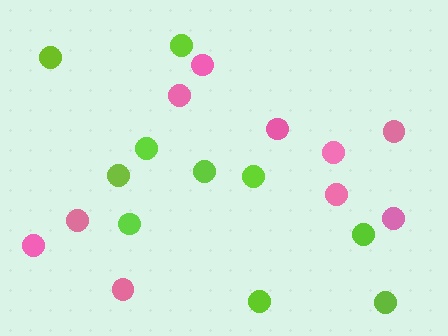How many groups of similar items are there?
There are 2 groups: one group of pink circles (10) and one group of lime circles (10).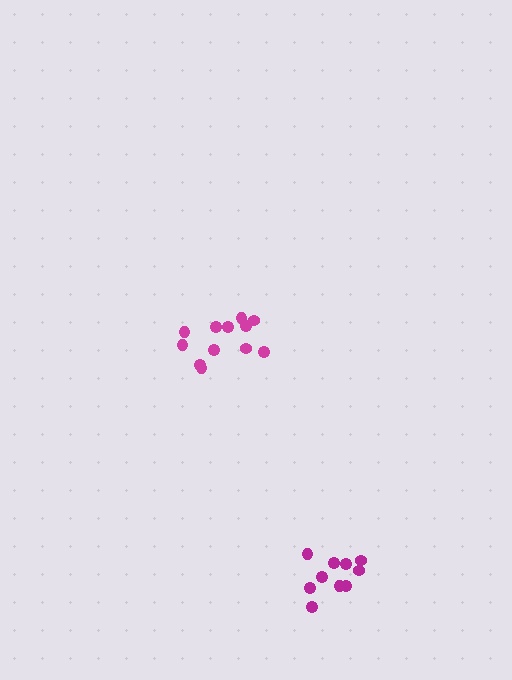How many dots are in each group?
Group 1: 12 dots, Group 2: 10 dots (22 total).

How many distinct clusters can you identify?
There are 2 distinct clusters.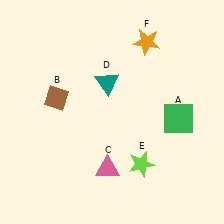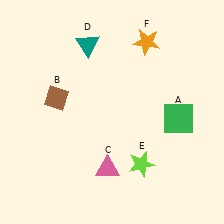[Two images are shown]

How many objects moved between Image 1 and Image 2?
1 object moved between the two images.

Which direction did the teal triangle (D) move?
The teal triangle (D) moved up.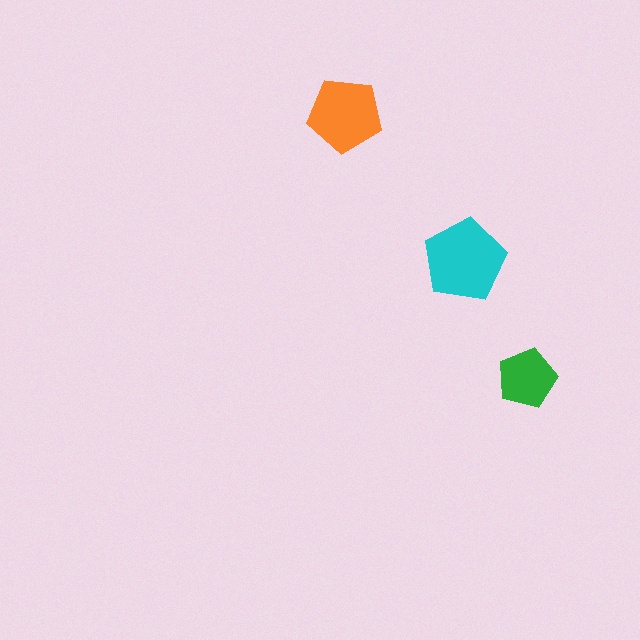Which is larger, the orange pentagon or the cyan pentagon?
The cyan one.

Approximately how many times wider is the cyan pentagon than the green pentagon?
About 1.5 times wider.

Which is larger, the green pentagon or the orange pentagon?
The orange one.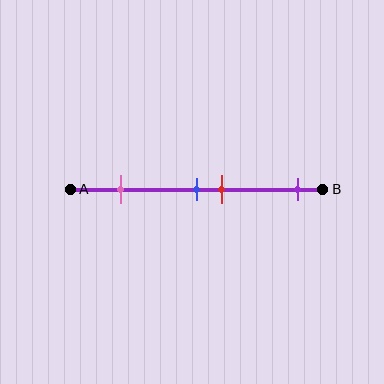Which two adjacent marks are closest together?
The blue and red marks are the closest adjacent pair.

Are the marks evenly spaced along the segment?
No, the marks are not evenly spaced.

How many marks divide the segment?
There are 4 marks dividing the segment.